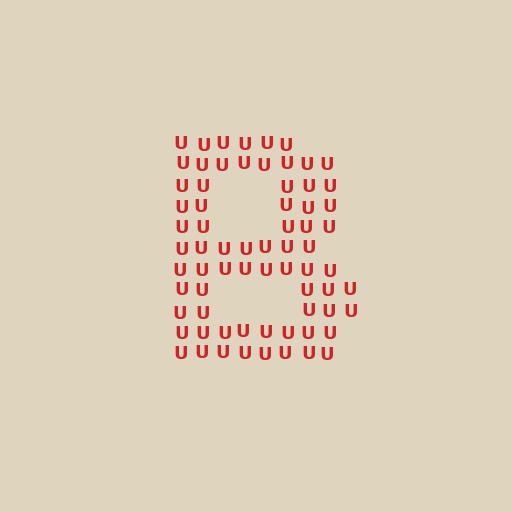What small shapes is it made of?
It is made of small letter U's.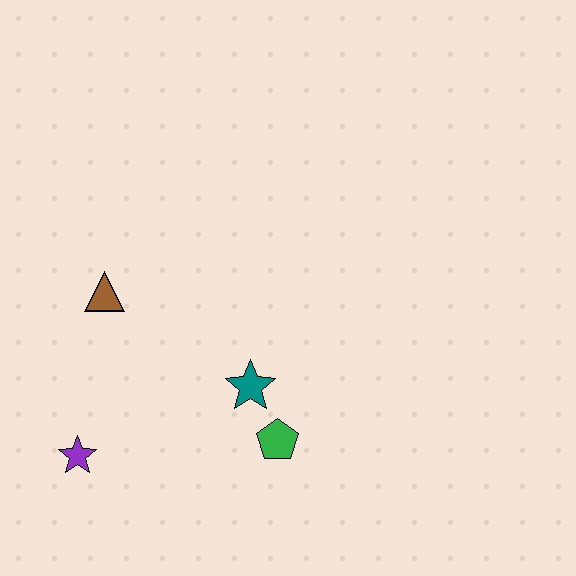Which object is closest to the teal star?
The green pentagon is closest to the teal star.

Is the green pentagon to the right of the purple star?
Yes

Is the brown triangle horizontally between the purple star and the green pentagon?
Yes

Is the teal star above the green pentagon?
Yes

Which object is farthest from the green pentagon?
The brown triangle is farthest from the green pentagon.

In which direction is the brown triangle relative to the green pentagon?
The brown triangle is to the left of the green pentagon.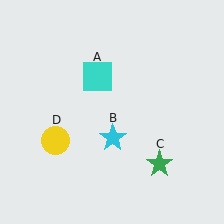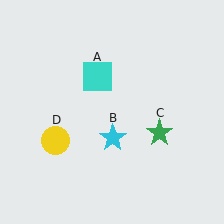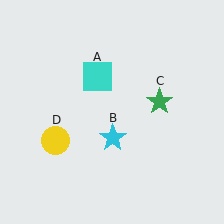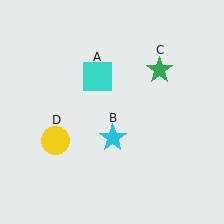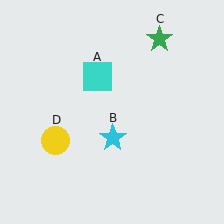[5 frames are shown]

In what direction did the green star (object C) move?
The green star (object C) moved up.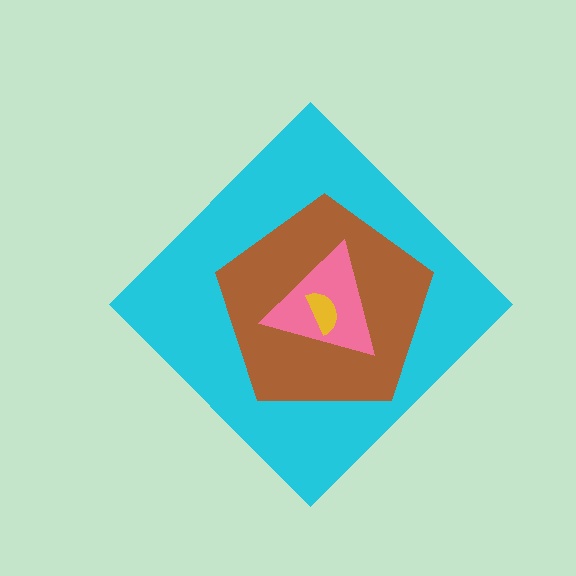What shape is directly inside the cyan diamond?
The brown pentagon.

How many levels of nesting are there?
4.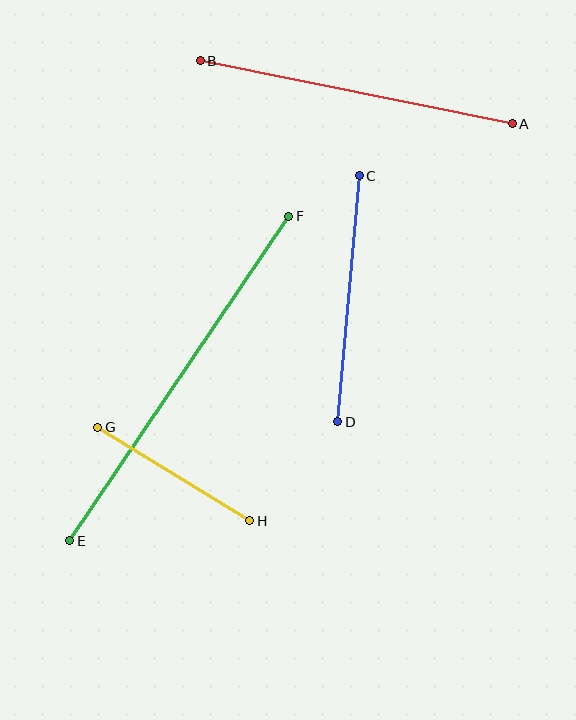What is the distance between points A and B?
The distance is approximately 318 pixels.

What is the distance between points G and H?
The distance is approximately 178 pixels.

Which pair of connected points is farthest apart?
Points E and F are farthest apart.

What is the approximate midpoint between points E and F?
The midpoint is at approximately (179, 379) pixels.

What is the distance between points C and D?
The distance is approximately 247 pixels.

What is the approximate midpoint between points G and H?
The midpoint is at approximately (174, 474) pixels.